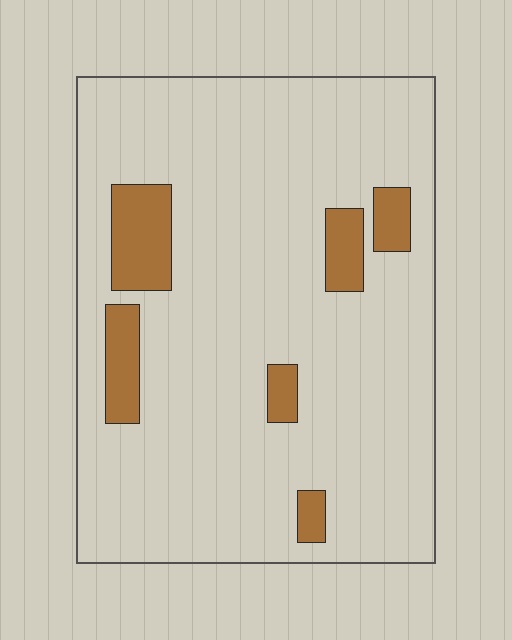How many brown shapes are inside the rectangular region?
6.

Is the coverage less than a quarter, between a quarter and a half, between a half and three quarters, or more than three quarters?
Less than a quarter.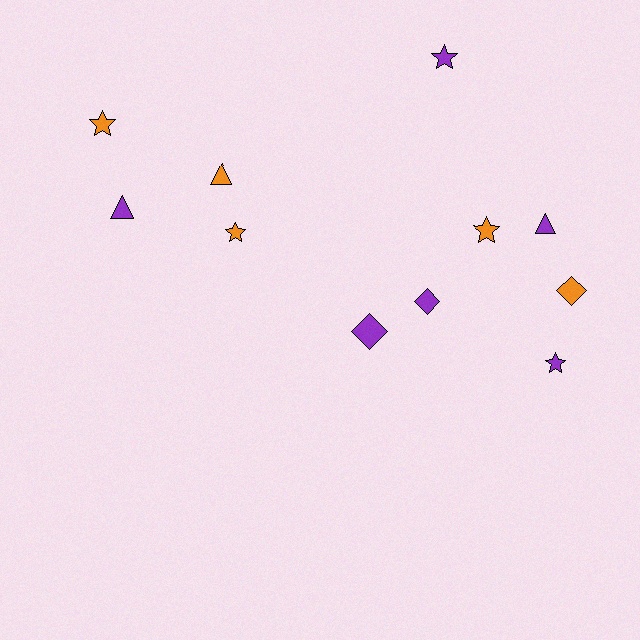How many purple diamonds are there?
There are 2 purple diamonds.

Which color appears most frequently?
Purple, with 6 objects.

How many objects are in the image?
There are 11 objects.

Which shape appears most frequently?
Star, with 5 objects.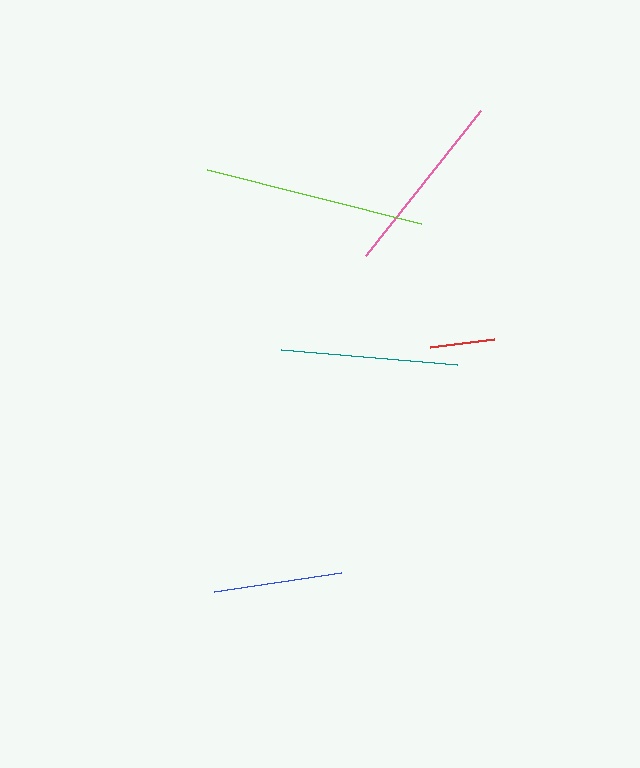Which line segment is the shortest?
The red line is the shortest at approximately 65 pixels.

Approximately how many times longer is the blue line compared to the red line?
The blue line is approximately 2.0 times the length of the red line.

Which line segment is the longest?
The lime line is the longest at approximately 221 pixels.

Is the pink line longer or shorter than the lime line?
The lime line is longer than the pink line.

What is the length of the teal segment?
The teal segment is approximately 177 pixels long.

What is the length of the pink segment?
The pink segment is approximately 185 pixels long.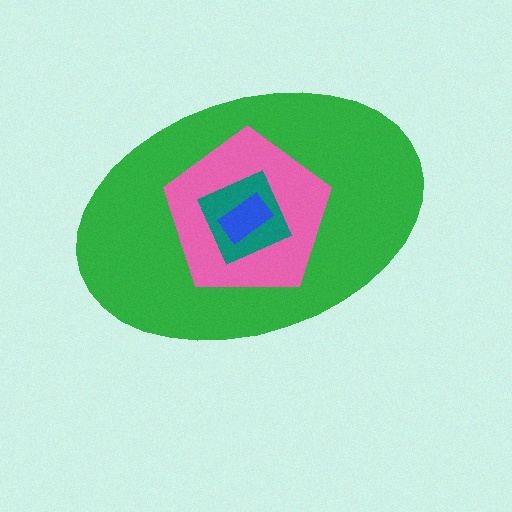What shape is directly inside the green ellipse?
The pink pentagon.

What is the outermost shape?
The green ellipse.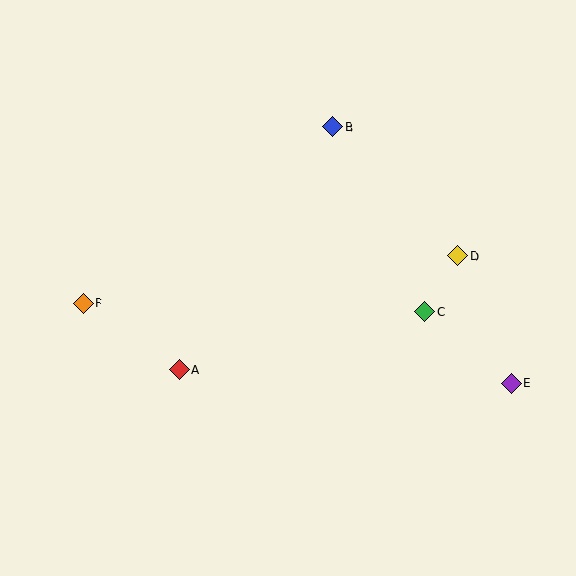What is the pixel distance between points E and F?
The distance between E and F is 436 pixels.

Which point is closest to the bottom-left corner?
Point A is closest to the bottom-left corner.